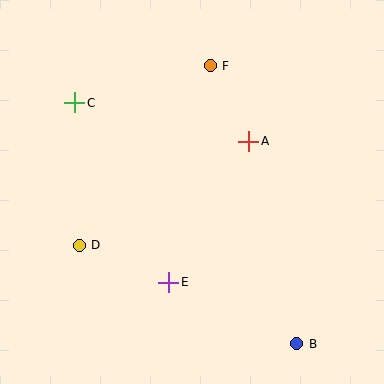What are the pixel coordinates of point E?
Point E is at (169, 282).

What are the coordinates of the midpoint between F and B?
The midpoint between F and B is at (254, 205).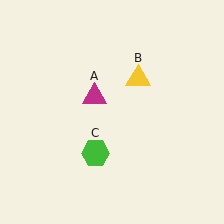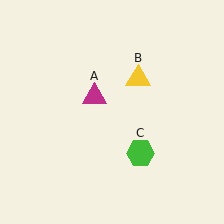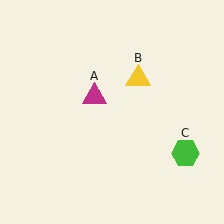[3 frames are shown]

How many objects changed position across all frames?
1 object changed position: green hexagon (object C).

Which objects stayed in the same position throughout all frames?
Magenta triangle (object A) and yellow triangle (object B) remained stationary.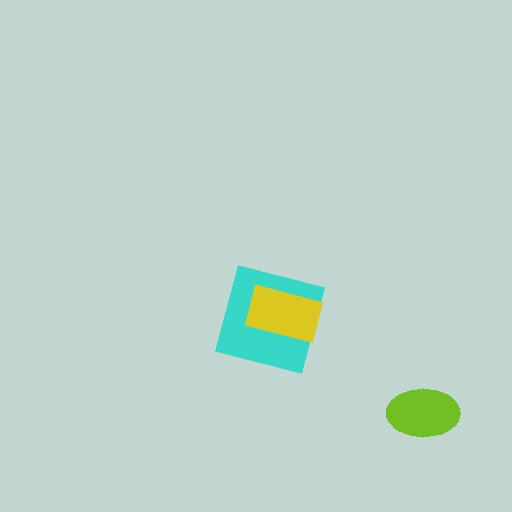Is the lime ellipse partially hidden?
No, no other shape covers it.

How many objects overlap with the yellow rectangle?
1 object overlaps with the yellow rectangle.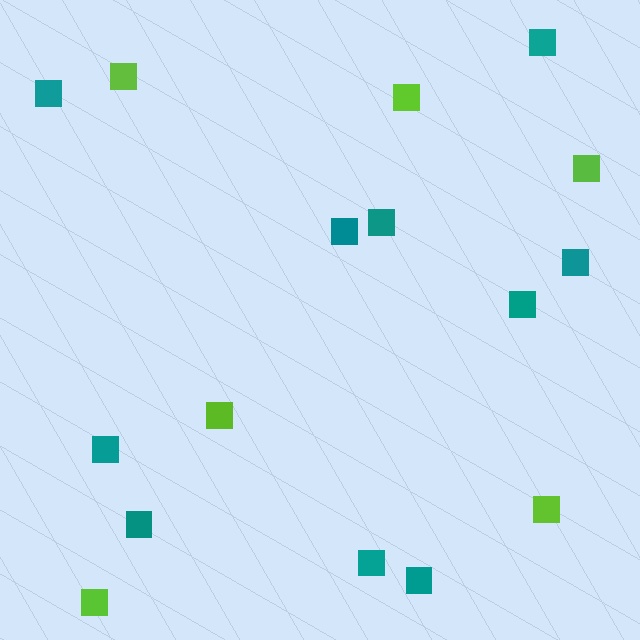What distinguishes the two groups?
There are 2 groups: one group of lime squares (6) and one group of teal squares (10).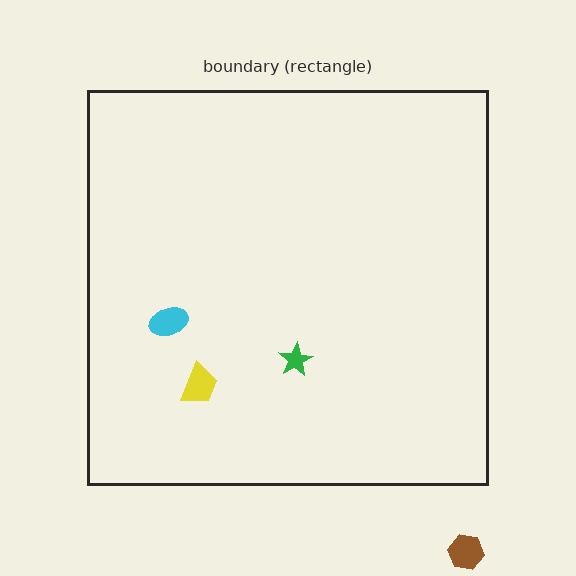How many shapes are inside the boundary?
3 inside, 1 outside.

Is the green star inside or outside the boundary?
Inside.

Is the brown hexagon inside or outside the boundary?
Outside.